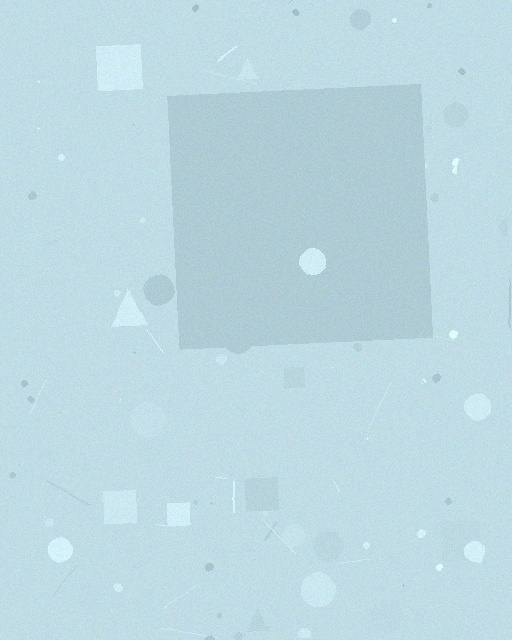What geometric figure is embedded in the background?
A square is embedded in the background.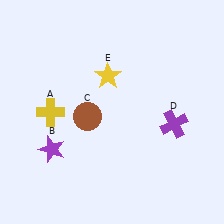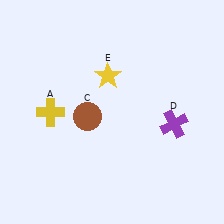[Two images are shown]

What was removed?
The purple star (B) was removed in Image 2.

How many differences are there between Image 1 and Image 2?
There is 1 difference between the two images.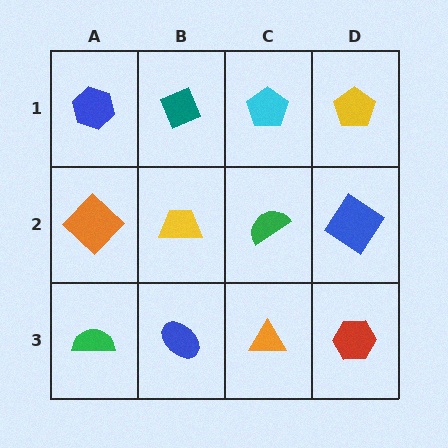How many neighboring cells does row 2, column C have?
4.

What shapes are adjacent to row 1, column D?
A blue diamond (row 2, column D), a cyan pentagon (row 1, column C).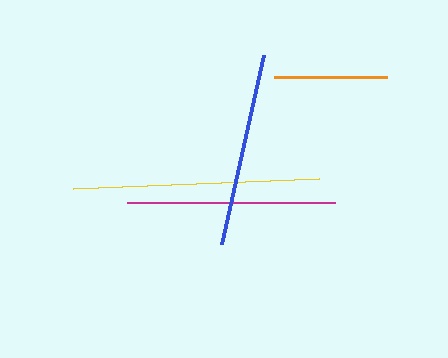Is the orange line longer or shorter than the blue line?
The blue line is longer than the orange line.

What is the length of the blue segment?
The blue segment is approximately 194 pixels long.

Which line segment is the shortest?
The orange line is the shortest at approximately 113 pixels.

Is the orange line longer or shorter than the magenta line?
The magenta line is longer than the orange line.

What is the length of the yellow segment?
The yellow segment is approximately 246 pixels long.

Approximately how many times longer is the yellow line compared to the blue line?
The yellow line is approximately 1.3 times the length of the blue line.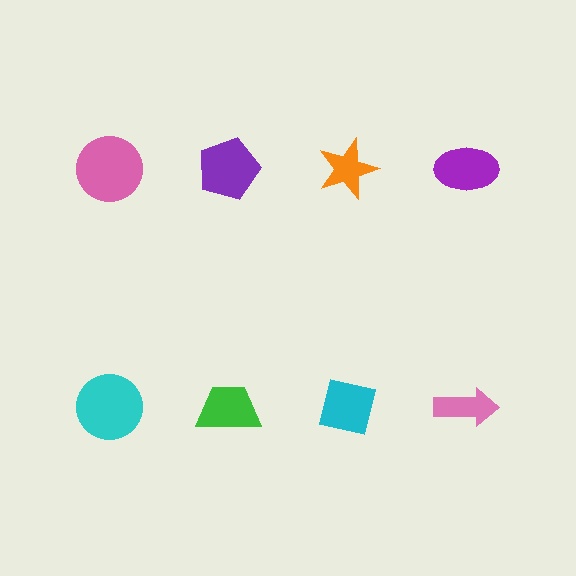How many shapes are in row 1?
4 shapes.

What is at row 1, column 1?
A pink circle.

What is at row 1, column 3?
An orange star.